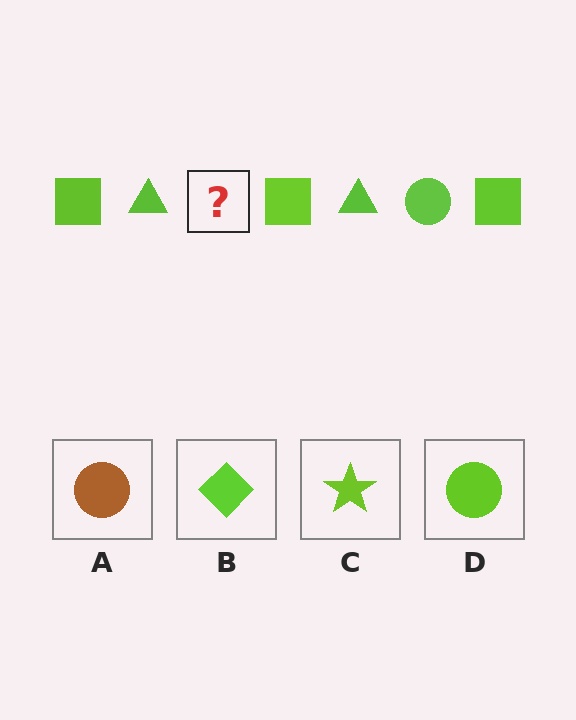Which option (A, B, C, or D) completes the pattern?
D.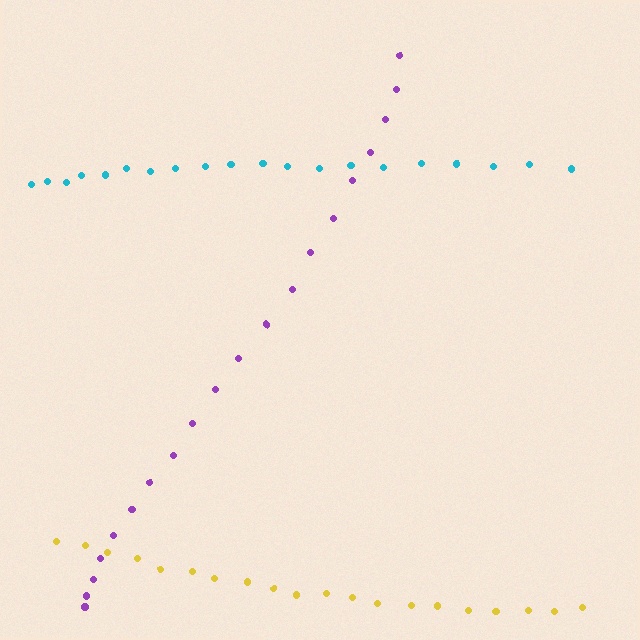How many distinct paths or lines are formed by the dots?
There are 3 distinct paths.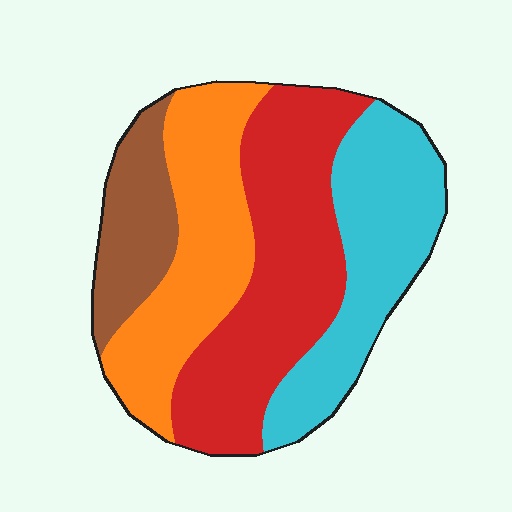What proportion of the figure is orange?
Orange covers roughly 25% of the figure.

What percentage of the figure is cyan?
Cyan takes up about one quarter (1/4) of the figure.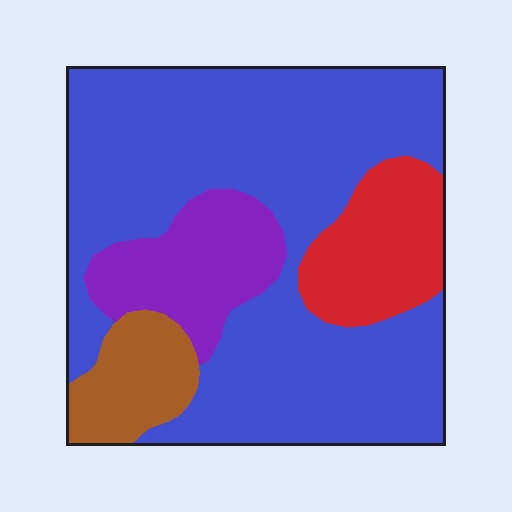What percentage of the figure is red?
Red covers about 15% of the figure.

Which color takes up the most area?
Blue, at roughly 65%.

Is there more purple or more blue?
Blue.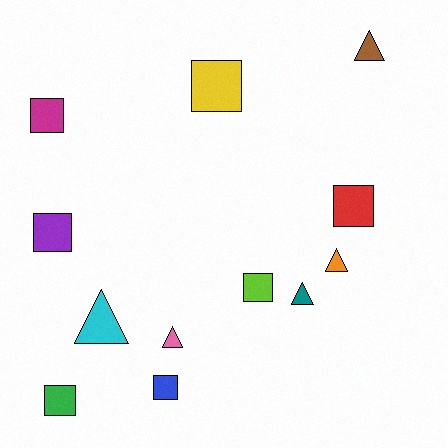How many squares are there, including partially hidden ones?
There are 7 squares.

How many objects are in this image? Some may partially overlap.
There are 12 objects.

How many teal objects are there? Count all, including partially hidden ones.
There is 1 teal object.